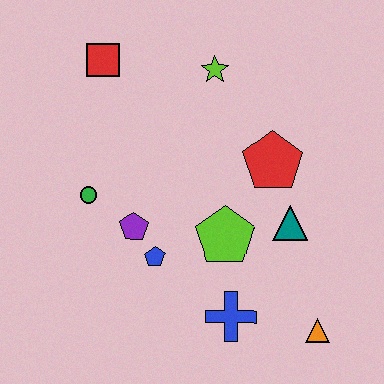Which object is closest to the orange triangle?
The blue cross is closest to the orange triangle.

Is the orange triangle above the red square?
No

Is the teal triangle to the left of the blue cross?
No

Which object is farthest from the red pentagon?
The red square is farthest from the red pentagon.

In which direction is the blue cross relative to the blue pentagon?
The blue cross is to the right of the blue pentagon.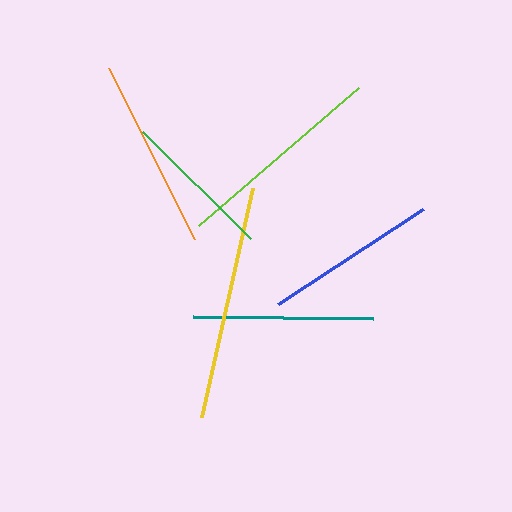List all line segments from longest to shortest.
From longest to shortest: yellow, lime, orange, teal, blue, green.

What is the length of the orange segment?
The orange segment is approximately 192 pixels long.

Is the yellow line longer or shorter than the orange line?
The yellow line is longer than the orange line.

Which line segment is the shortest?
The green line is the shortest at approximately 153 pixels.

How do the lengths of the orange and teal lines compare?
The orange and teal lines are approximately the same length.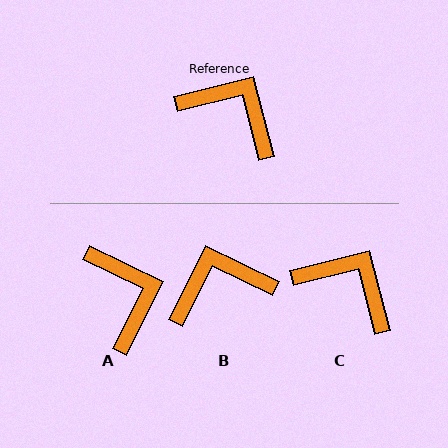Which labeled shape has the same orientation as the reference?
C.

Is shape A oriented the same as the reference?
No, it is off by about 40 degrees.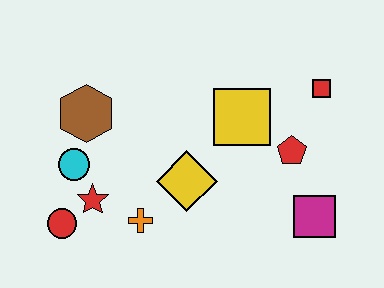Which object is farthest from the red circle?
The red square is farthest from the red circle.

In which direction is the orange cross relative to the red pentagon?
The orange cross is to the left of the red pentagon.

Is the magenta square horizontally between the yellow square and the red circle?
No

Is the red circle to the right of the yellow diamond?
No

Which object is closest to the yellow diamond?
The orange cross is closest to the yellow diamond.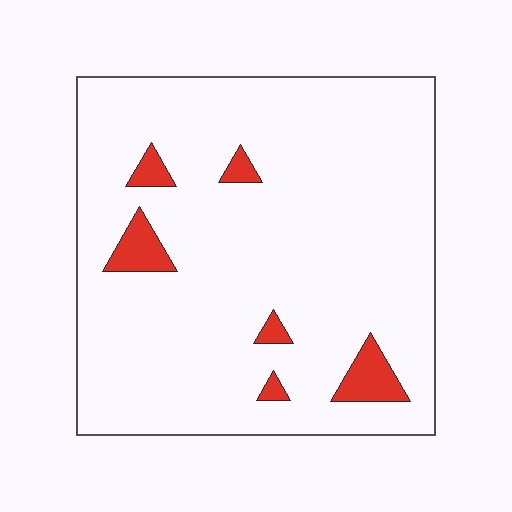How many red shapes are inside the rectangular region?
6.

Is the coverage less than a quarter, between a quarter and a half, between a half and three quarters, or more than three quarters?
Less than a quarter.